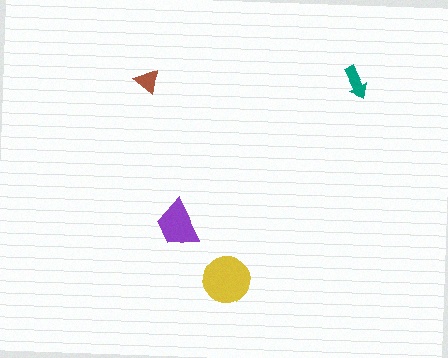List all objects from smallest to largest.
The brown triangle, the teal arrow, the purple trapezoid, the yellow circle.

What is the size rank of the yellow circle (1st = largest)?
1st.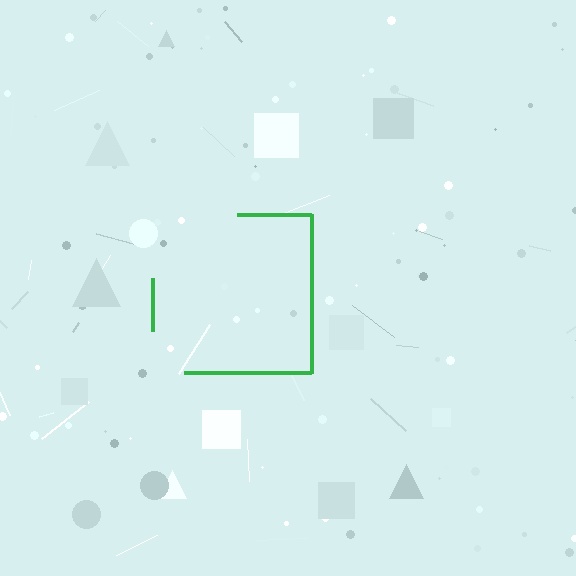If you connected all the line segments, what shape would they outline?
They would outline a square.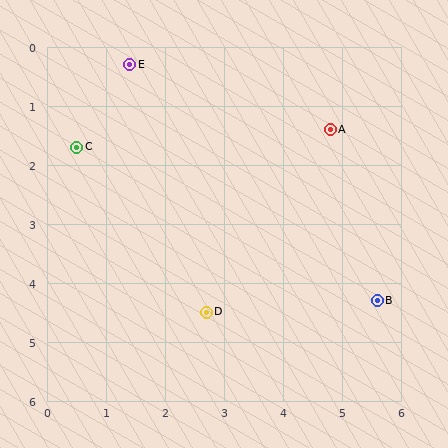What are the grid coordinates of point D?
Point D is at approximately (2.7, 4.5).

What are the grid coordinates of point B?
Point B is at approximately (5.6, 4.3).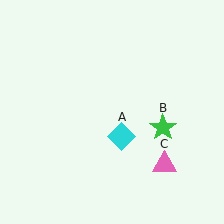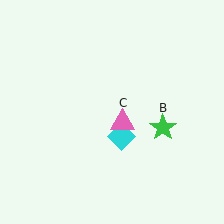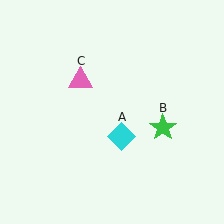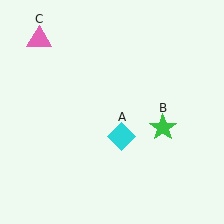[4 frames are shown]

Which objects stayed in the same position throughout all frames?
Cyan diamond (object A) and green star (object B) remained stationary.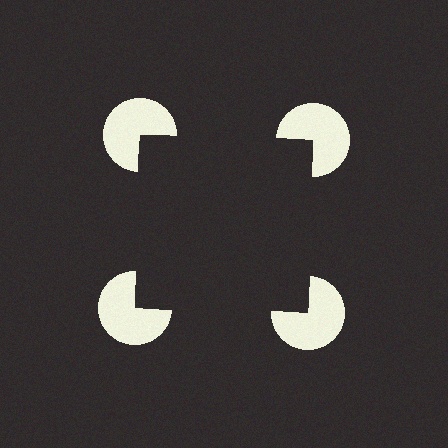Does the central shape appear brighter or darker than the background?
It typically appears slightly darker than the background, even though no actual brightness change is drawn.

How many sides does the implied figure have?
4 sides.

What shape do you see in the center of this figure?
An illusory square — its edges are inferred from the aligned wedge cuts in the pac-man discs, not physically drawn.